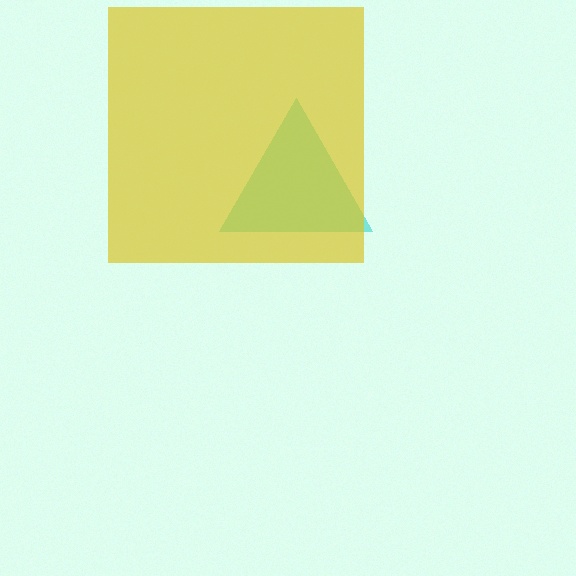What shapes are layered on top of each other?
The layered shapes are: a cyan triangle, a yellow square.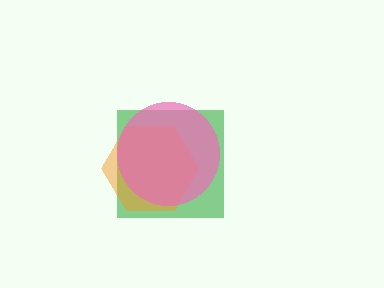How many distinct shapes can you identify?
There are 3 distinct shapes: a green square, an orange hexagon, a pink circle.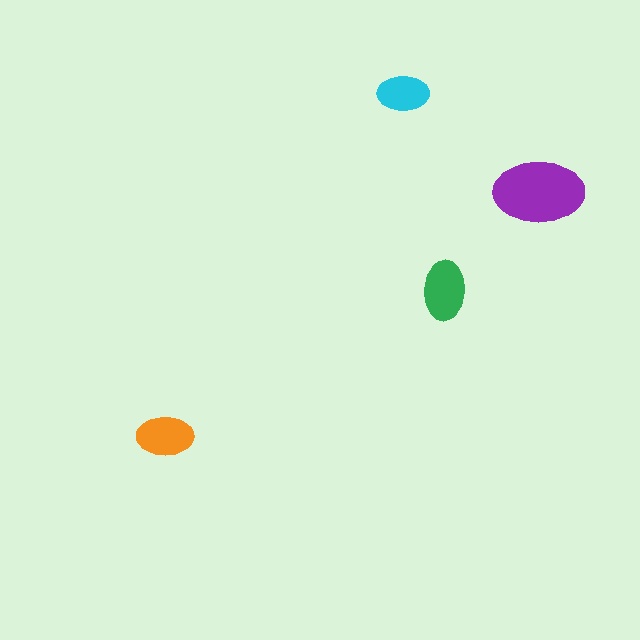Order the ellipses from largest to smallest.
the purple one, the green one, the orange one, the cyan one.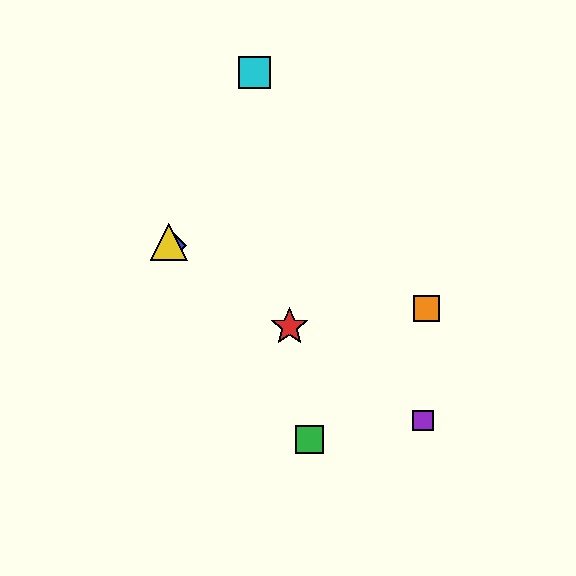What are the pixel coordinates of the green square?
The green square is at (309, 439).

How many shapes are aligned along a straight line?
4 shapes (the red star, the blue diamond, the yellow triangle, the purple square) are aligned along a straight line.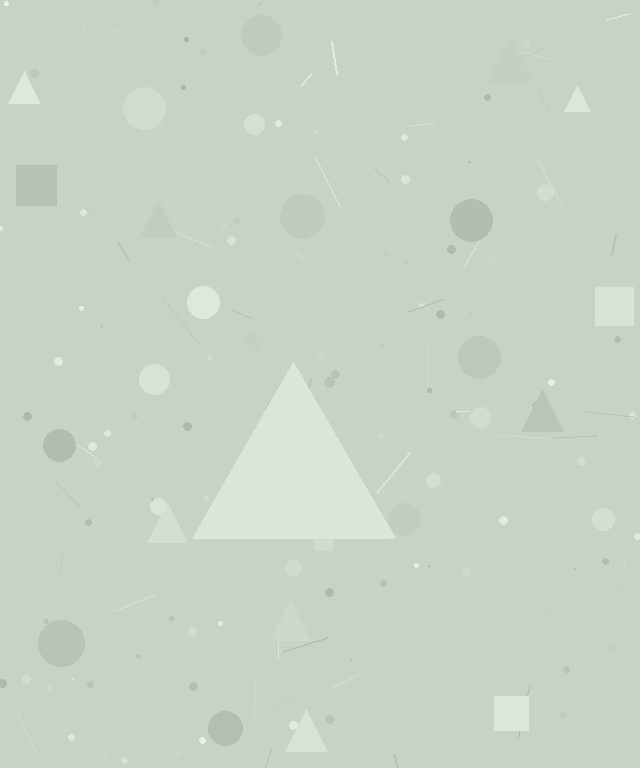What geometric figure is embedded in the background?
A triangle is embedded in the background.